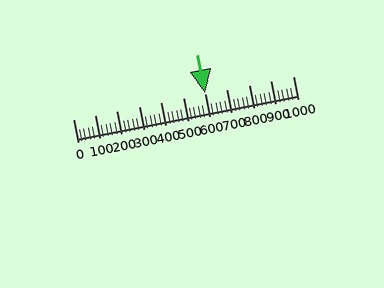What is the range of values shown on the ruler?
The ruler shows values from 0 to 1000.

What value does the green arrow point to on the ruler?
The green arrow points to approximately 600.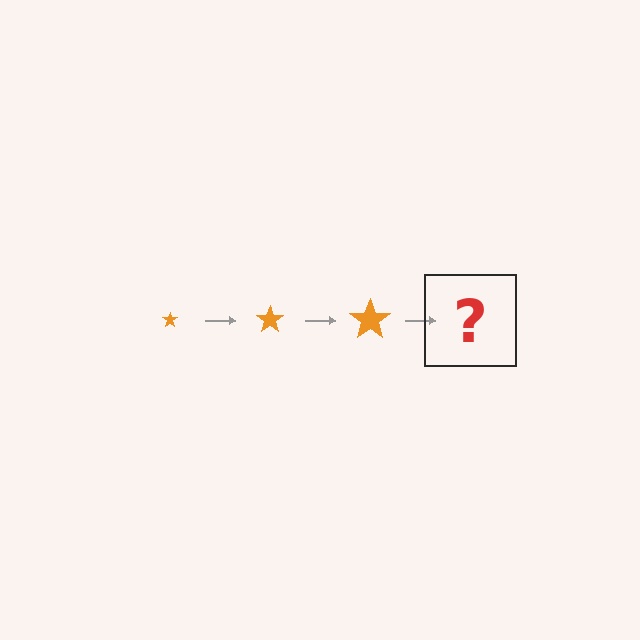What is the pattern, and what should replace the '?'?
The pattern is that the star gets progressively larger each step. The '?' should be an orange star, larger than the previous one.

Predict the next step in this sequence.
The next step is an orange star, larger than the previous one.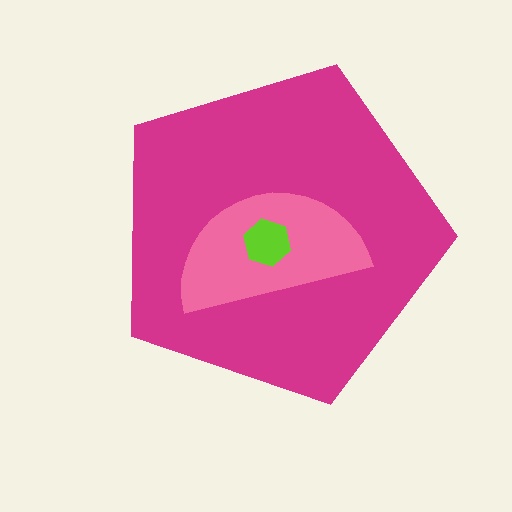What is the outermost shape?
The magenta pentagon.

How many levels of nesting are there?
3.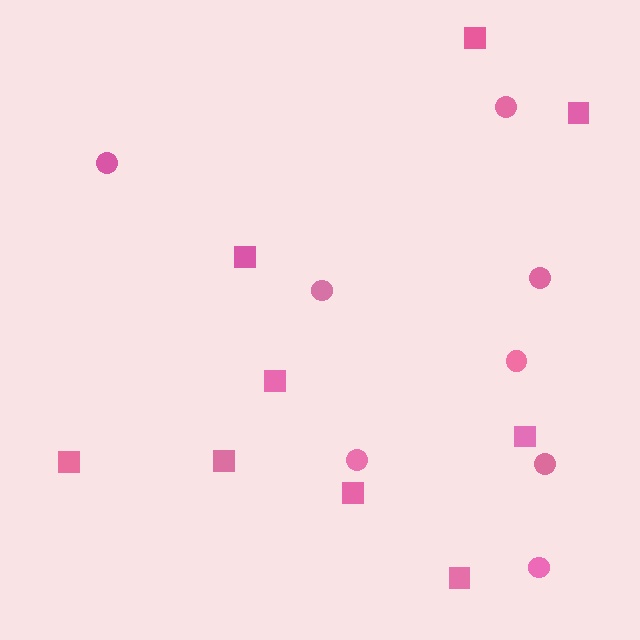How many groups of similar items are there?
There are 2 groups: one group of squares (9) and one group of circles (8).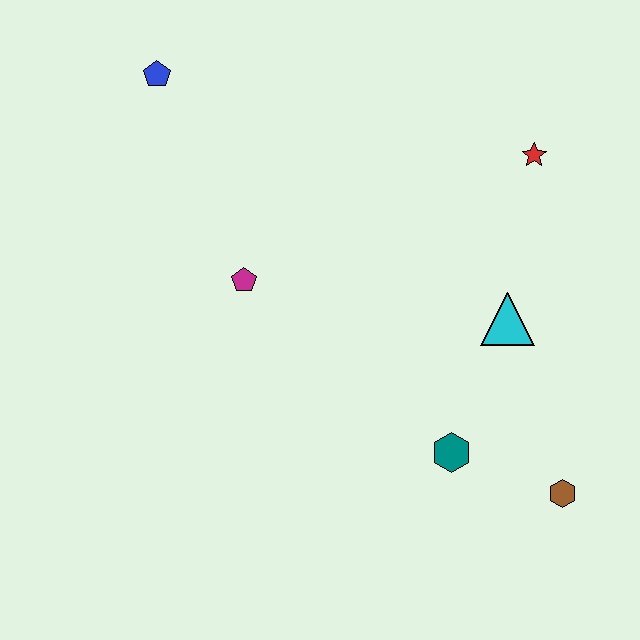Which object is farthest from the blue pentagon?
The brown hexagon is farthest from the blue pentagon.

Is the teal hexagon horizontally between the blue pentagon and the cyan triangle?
Yes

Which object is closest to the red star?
The cyan triangle is closest to the red star.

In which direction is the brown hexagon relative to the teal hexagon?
The brown hexagon is to the right of the teal hexagon.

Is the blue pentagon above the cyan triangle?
Yes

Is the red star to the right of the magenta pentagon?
Yes